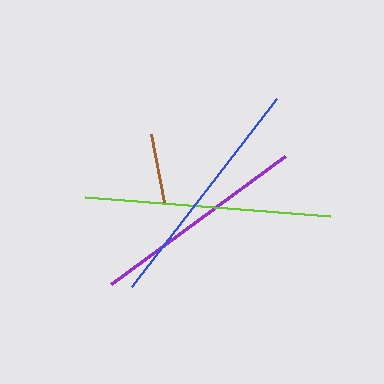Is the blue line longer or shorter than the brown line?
The blue line is longer than the brown line.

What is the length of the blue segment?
The blue segment is approximately 237 pixels long.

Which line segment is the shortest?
The brown line is the shortest at approximately 70 pixels.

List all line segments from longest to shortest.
From longest to shortest: lime, blue, purple, brown.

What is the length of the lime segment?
The lime segment is approximately 245 pixels long.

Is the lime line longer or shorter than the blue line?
The lime line is longer than the blue line.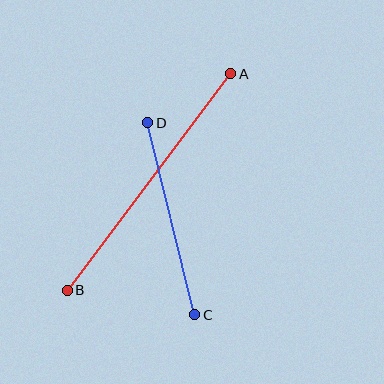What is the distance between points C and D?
The distance is approximately 197 pixels.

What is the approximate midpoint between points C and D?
The midpoint is at approximately (171, 219) pixels.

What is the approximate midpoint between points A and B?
The midpoint is at approximately (149, 182) pixels.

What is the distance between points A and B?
The distance is approximately 271 pixels.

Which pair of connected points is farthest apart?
Points A and B are farthest apart.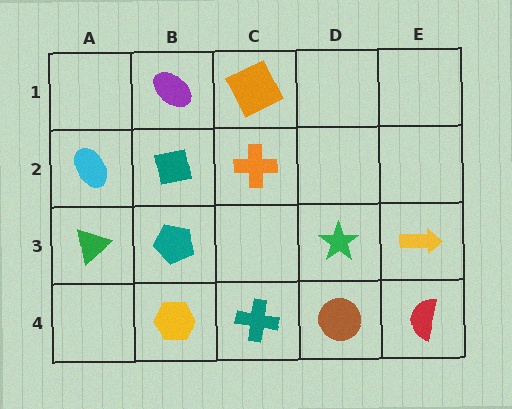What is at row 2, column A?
A cyan ellipse.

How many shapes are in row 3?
4 shapes.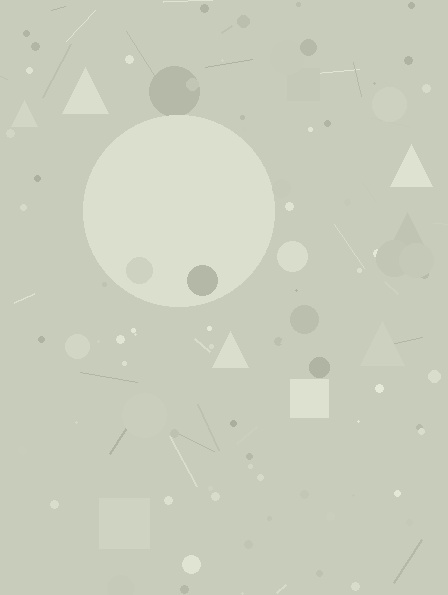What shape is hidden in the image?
A circle is hidden in the image.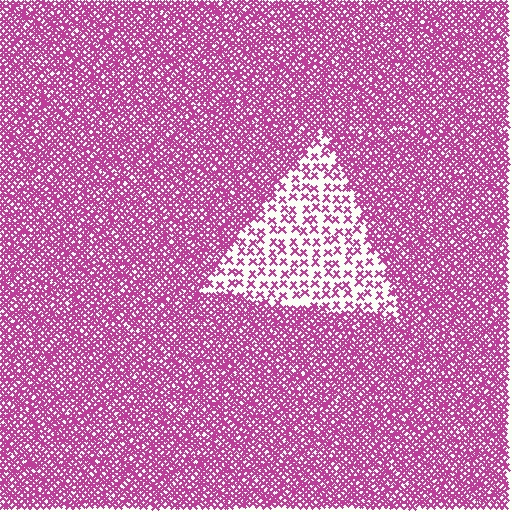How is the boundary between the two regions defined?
The boundary is defined by a change in element density (approximately 3.1x ratio). All elements are the same color, size, and shape.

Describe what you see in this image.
The image contains small magenta elements arranged at two different densities. A triangle-shaped region is visible where the elements are less densely packed than the surrounding area.